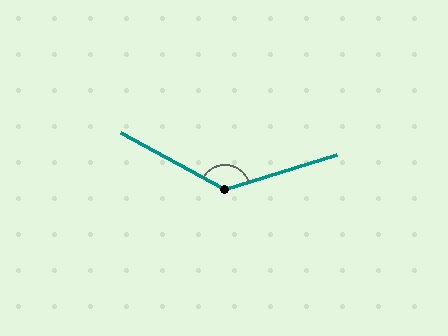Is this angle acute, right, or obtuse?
It is obtuse.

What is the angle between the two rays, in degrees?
Approximately 134 degrees.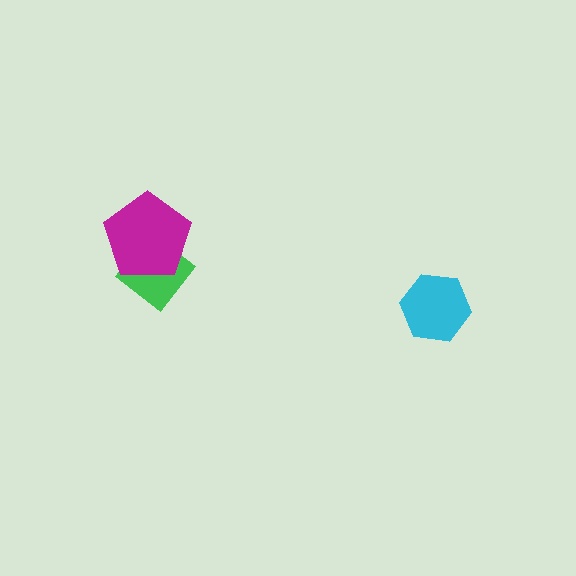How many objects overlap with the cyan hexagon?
0 objects overlap with the cyan hexagon.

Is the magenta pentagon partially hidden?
No, no other shape covers it.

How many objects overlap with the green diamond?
1 object overlaps with the green diamond.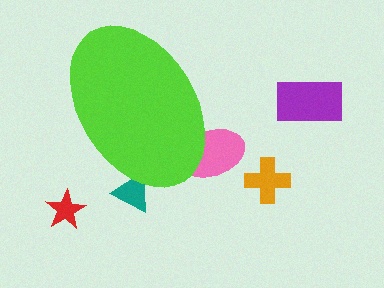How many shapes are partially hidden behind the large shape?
2 shapes are partially hidden.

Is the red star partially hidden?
No, the red star is fully visible.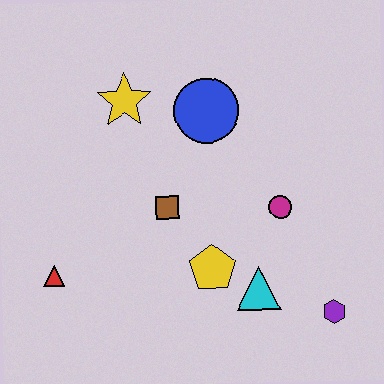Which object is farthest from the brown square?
The purple hexagon is farthest from the brown square.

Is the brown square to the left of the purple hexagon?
Yes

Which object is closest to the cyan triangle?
The yellow pentagon is closest to the cyan triangle.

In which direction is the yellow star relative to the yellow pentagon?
The yellow star is above the yellow pentagon.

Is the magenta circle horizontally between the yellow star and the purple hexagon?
Yes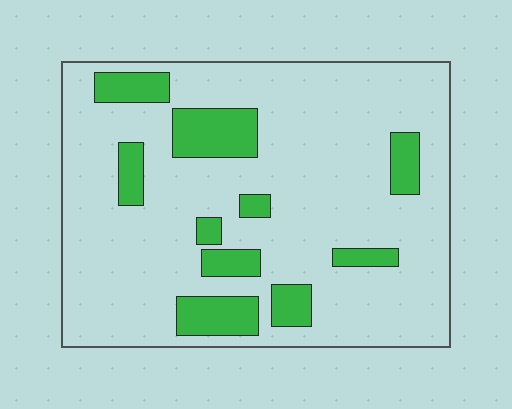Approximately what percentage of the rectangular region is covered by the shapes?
Approximately 20%.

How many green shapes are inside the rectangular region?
10.